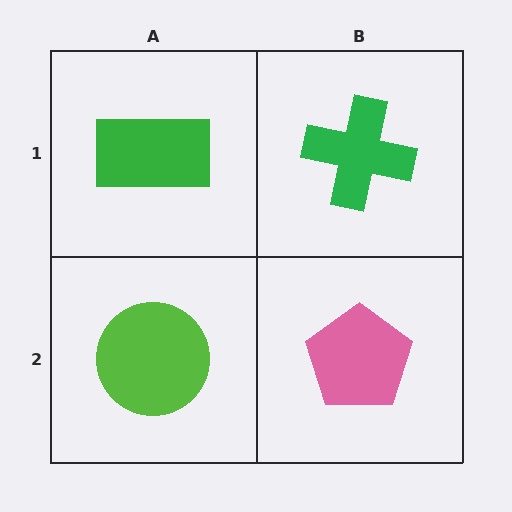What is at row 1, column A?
A green rectangle.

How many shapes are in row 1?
2 shapes.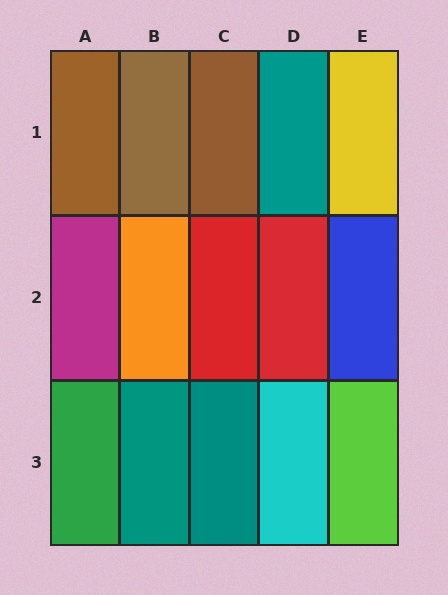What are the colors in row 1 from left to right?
Brown, brown, brown, teal, yellow.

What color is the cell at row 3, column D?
Cyan.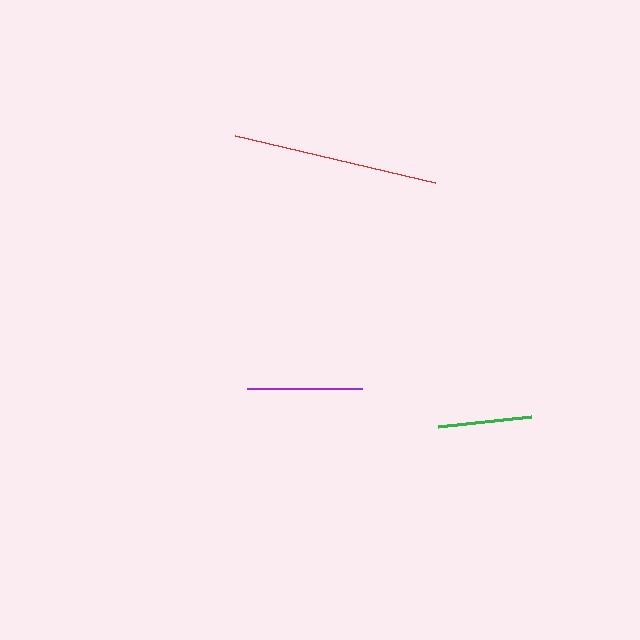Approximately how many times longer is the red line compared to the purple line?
The red line is approximately 1.8 times the length of the purple line.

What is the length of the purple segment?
The purple segment is approximately 115 pixels long.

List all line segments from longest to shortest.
From longest to shortest: red, purple, green.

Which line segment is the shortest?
The green line is the shortest at approximately 93 pixels.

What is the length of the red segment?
The red segment is approximately 205 pixels long.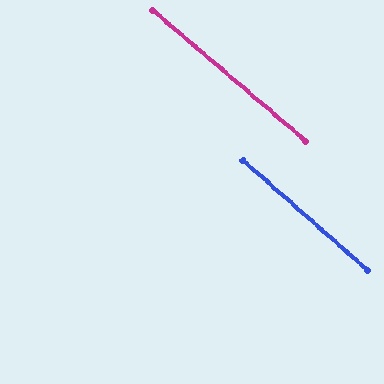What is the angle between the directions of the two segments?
Approximately 1 degree.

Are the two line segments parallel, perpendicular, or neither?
Parallel — their directions differ by only 1.1°.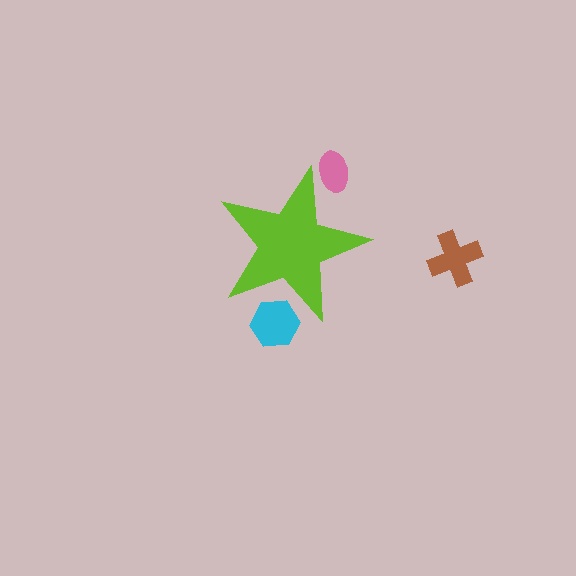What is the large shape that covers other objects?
A lime star.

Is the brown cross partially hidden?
No, the brown cross is fully visible.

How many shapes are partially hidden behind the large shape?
2 shapes are partially hidden.